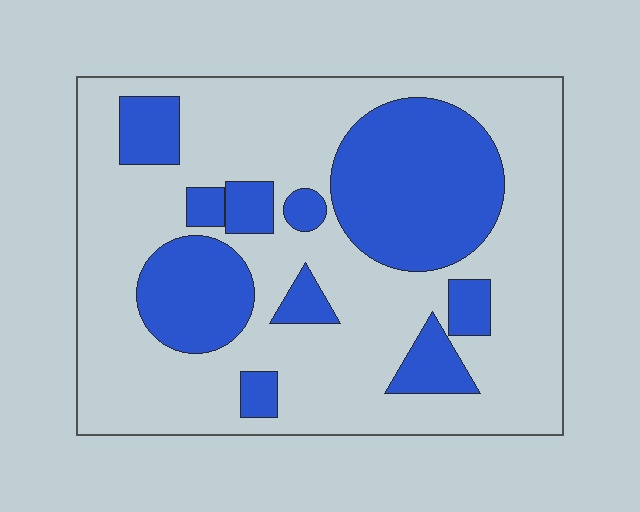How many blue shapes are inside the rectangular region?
10.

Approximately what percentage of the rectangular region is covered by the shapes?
Approximately 30%.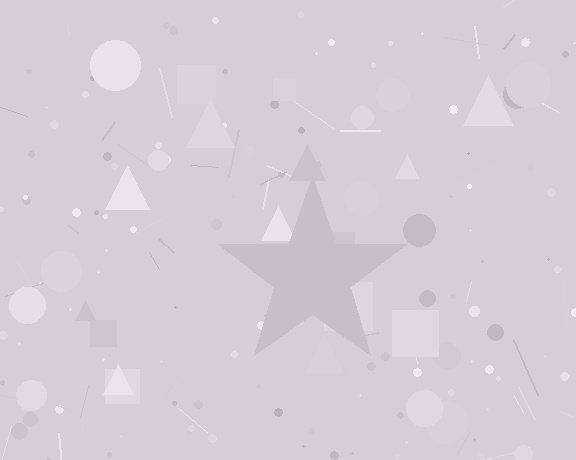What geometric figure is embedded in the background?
A star is embedded in the background.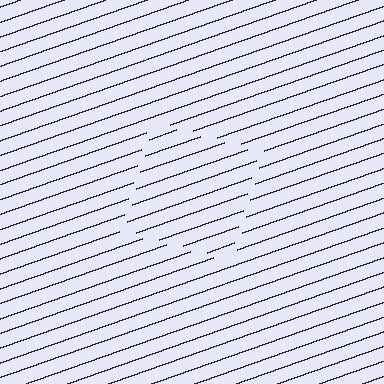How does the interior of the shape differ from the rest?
The interior of the shape contains the same grating, shifted by half a period — the contour is defined by the phase discontinuity where line-ends from the inner and outer gratings abut.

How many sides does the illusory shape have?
4 sides — the line-ends trace a square.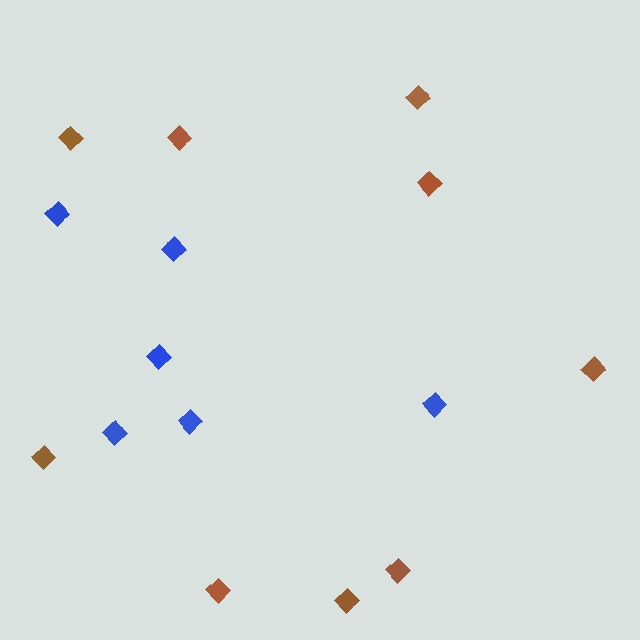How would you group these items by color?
There are 2 groups: one group of brown diamonds (9) and one group of blue diamonds (6).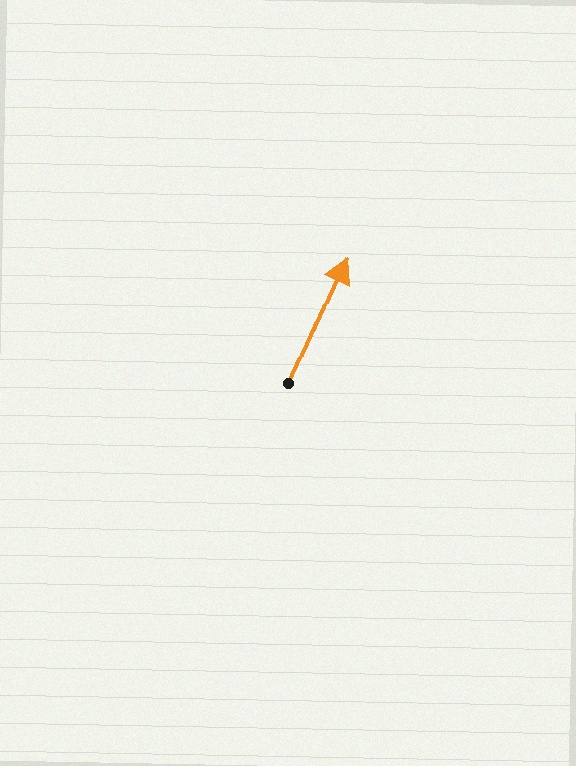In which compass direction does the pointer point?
Northeast.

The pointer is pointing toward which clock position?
Roughly 1 o'clock.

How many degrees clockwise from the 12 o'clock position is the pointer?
Approximately 25 degrees.